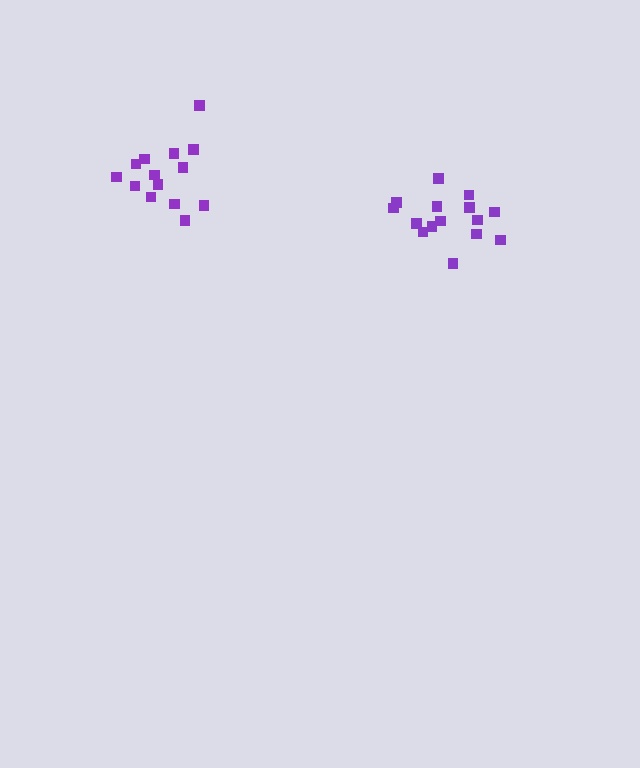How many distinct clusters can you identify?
There are 2 distinct clusters.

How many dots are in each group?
Group 1: 14 dots, Group 2: 15 dots (29 total).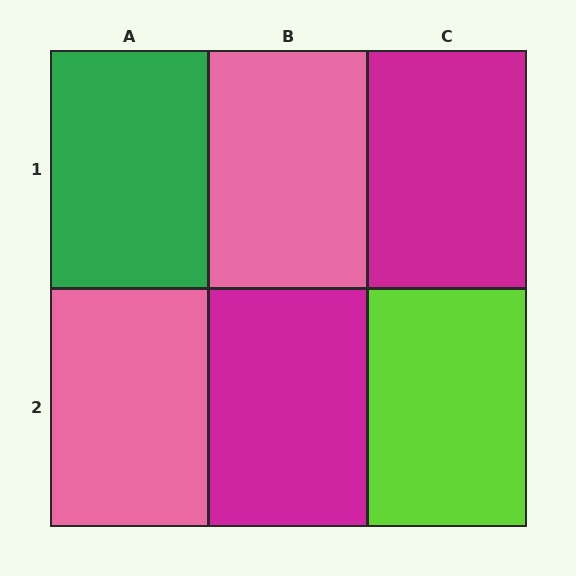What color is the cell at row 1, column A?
Green.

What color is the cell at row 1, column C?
Magenta.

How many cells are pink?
2 cells are pink.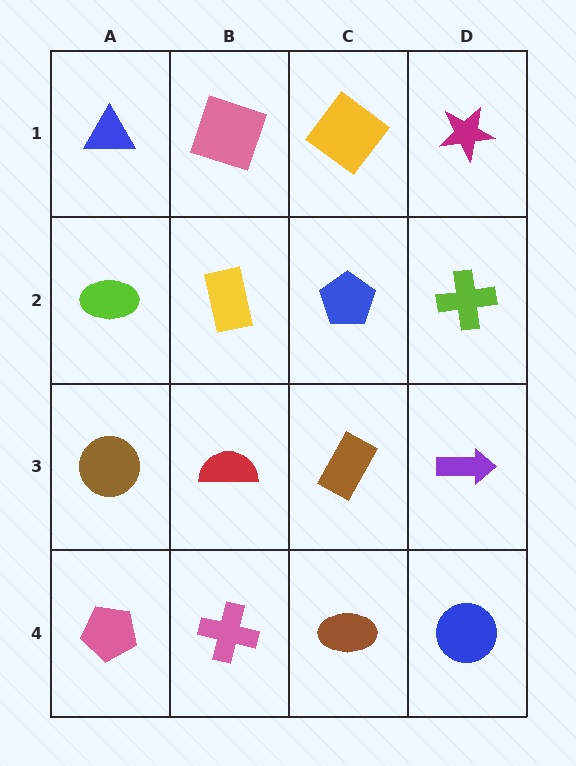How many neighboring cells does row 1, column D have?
2.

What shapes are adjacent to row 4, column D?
A purple arrow (row 3, column D), a brown ellipse (row 4, column C).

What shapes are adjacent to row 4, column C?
A brown rectangle (row 3, column C), a pink cross (row 4, column B), a blue circle (row 4, column D).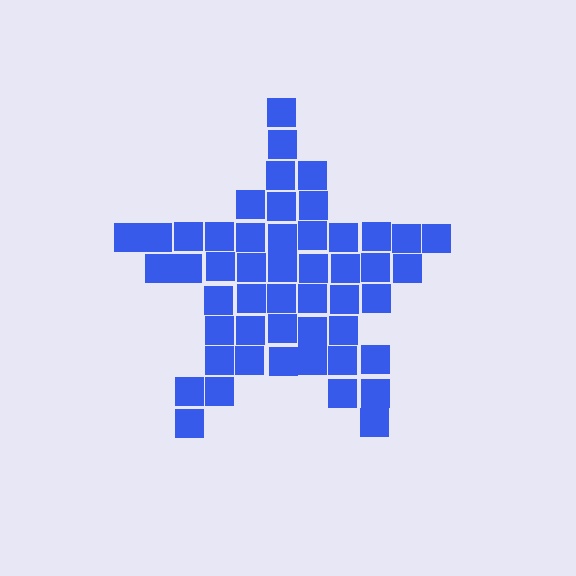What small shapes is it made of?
It is made of small squares.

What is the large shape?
The large shape is a star.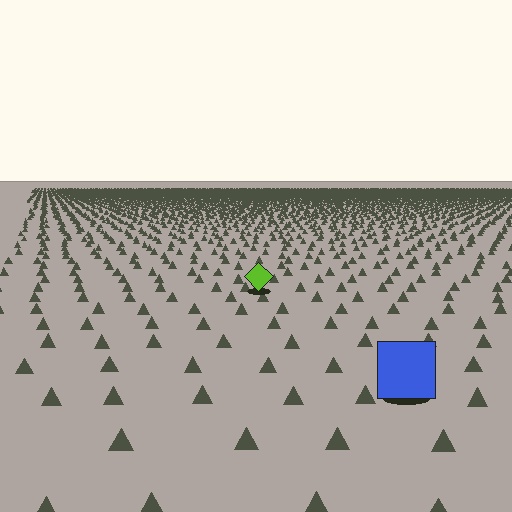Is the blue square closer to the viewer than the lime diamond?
Yes. The blue square is closer — you can tell from the texture gradient: the ground texture is coarser near it.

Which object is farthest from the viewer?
The lime diamond is farthest from the viewer. It appears smaller and the ground texture around it is denser.